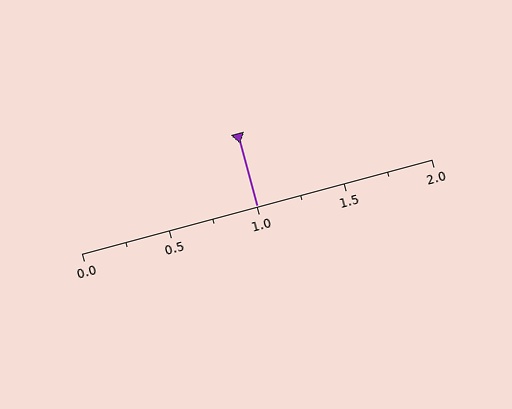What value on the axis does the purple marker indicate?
The marker indicates approximately 1.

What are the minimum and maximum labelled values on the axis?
The axis runs from 0.0 to 2.0.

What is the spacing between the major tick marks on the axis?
The major ticks are spaced 0.5 apart.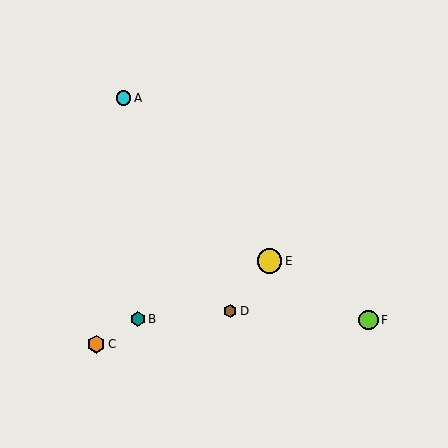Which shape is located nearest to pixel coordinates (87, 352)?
The orange hexagon (labeled C) at (96, 344) is nearest to that location.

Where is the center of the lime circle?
The center of the lime circle is at (368, 320).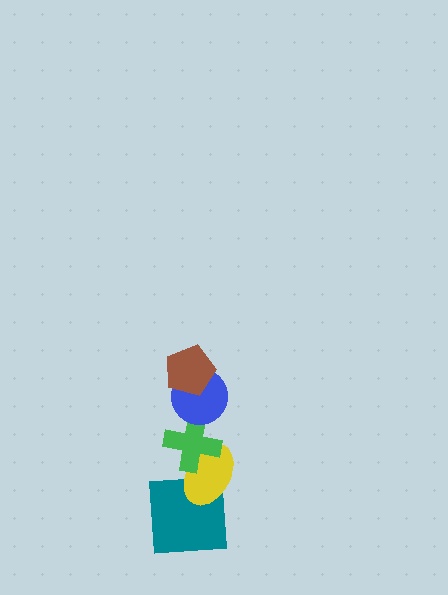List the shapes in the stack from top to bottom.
From top to bottom: the brown pentagon, the blue circle, the green cross, the yellow ellipse, the teal square.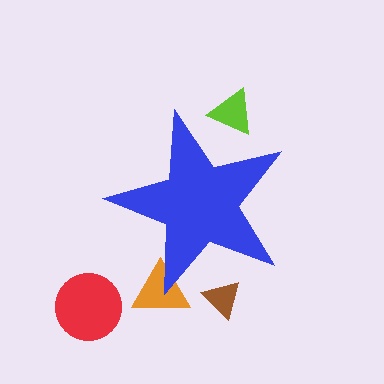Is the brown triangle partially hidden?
Yes, the brown triangle is partially hidden behind the blue star.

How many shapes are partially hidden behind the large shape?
3 shapes are partially hidden.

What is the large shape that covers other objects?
A blue star.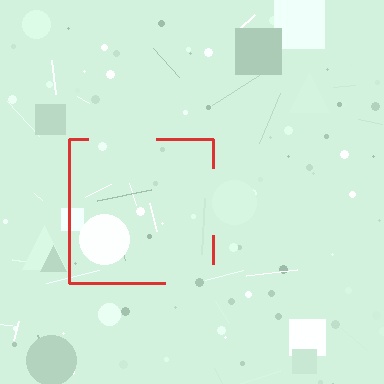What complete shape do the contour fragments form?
The contour fragments form a square.